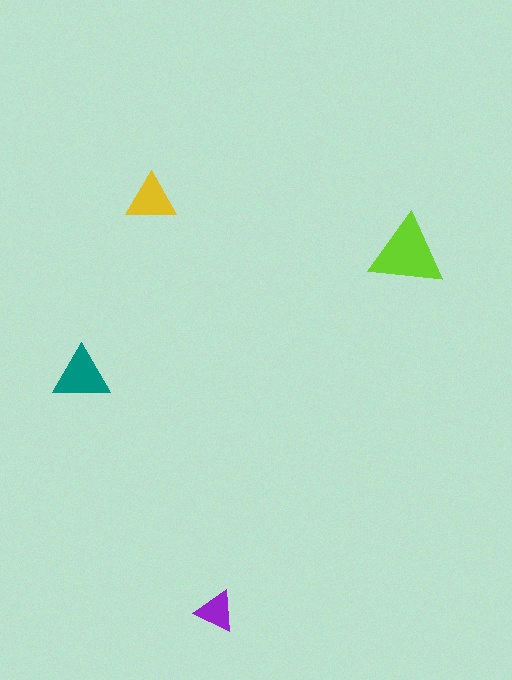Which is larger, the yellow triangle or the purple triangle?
The yellow one.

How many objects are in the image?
There are 4 objects in the image.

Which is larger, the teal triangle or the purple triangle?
The teal one.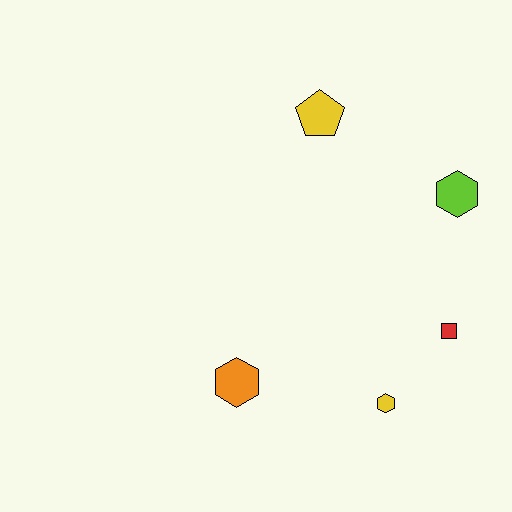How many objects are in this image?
There are 5 objects.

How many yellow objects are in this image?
There are 2 yellow objects.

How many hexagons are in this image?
There are 3 hexagons.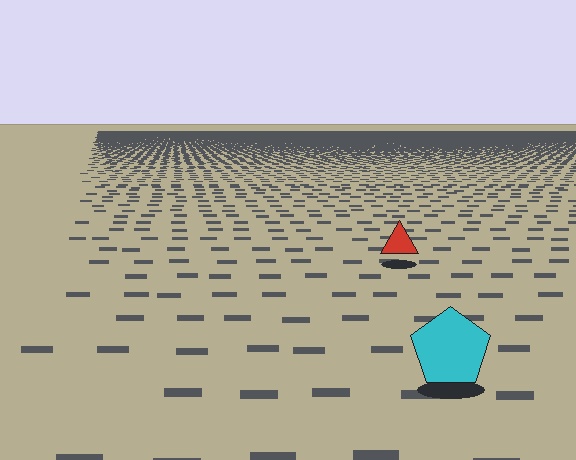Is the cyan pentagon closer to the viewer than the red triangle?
Yes. The cyan pentagon is closer — you can tell from the texture gradient: the ground texture is coarser near it.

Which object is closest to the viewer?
The cyan pentagon is closest. The texture marks near it are larger and more spread out.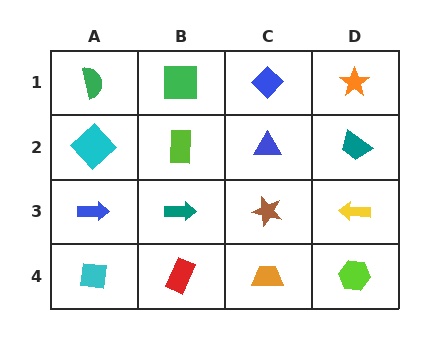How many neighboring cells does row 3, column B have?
4.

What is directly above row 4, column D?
A yellow arrow.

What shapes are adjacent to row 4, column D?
A yellow arrow (row 3, column D), an orange trapezoid (row 4, column C).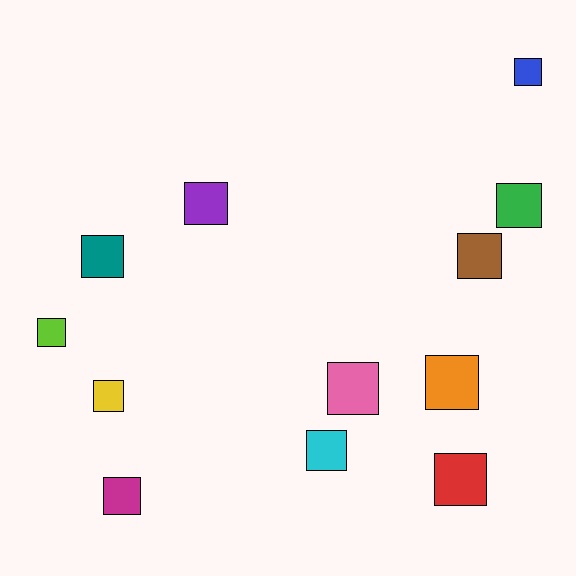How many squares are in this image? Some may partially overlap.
There are 12 squares.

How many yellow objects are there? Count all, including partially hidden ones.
There is 1 yellow object.